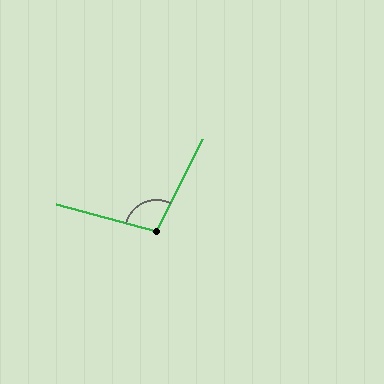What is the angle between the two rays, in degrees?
Approximately 101 degrees.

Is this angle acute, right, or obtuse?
It is obtuse.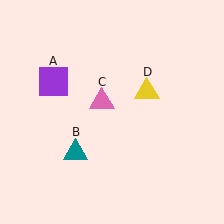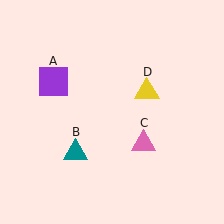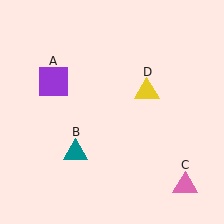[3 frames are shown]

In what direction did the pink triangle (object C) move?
The pink triangle (object C) moved down and to the right.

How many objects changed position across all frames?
1 object changed position: pink triangle (object C).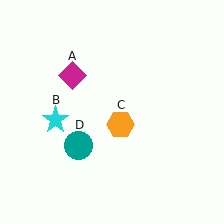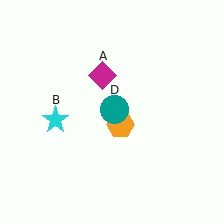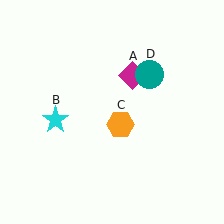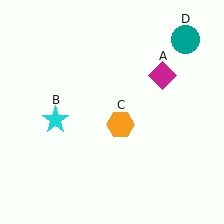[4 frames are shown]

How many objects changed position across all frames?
2 objects changed position: magenta diamond (object A), teal circle (object D).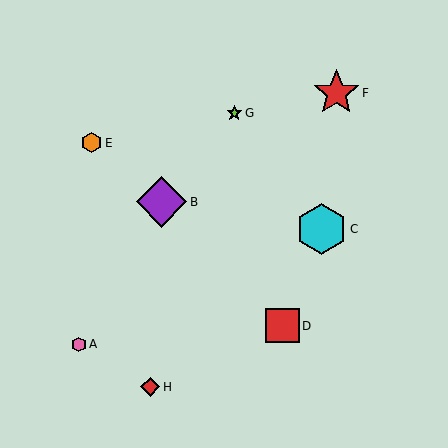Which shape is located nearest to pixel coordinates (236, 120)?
The lime star (labeled G) at (234, 113) is nearest to that location.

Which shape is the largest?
The cyan hexagon (labeled C) is the largest.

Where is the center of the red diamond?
The center of the red diamond is at (150, 387).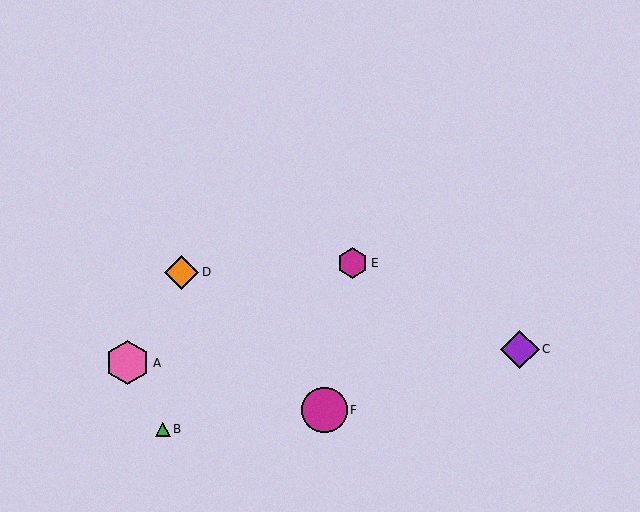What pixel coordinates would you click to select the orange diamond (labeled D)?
Click at (182, 273) to select the orange diamond D.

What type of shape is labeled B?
Shape B is a green triangle.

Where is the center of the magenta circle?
The center of the magenta circle is at (325, 410).